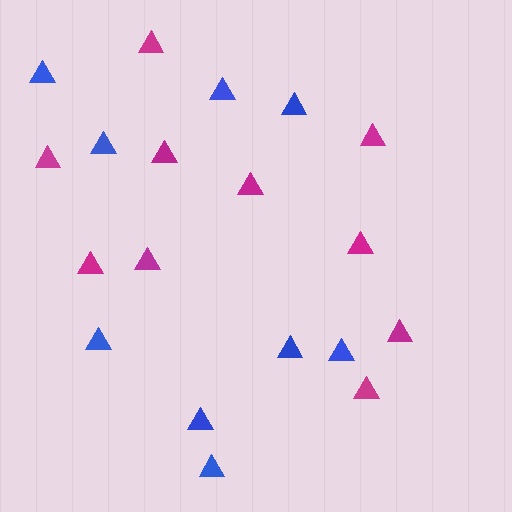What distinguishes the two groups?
There are 2 groups: one group of magenta triangles (10) and one group of blue triangles (9).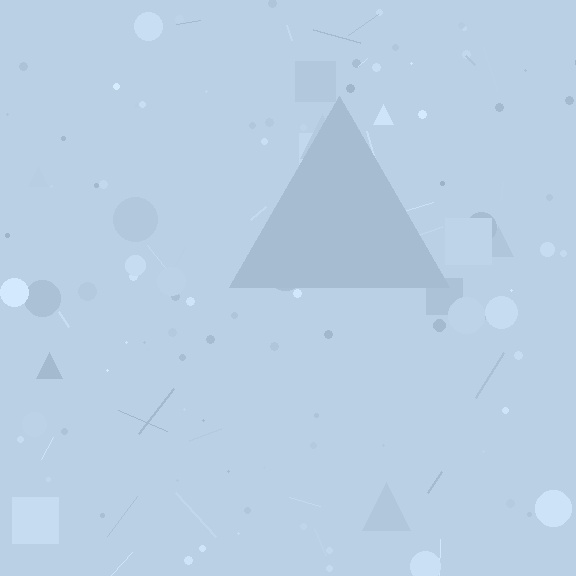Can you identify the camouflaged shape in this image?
The camouflaged shape is a triangle.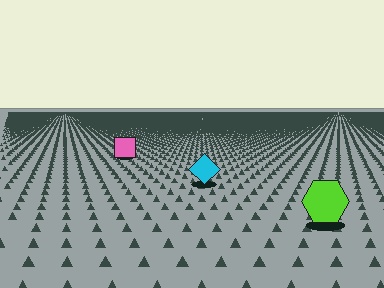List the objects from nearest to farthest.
From nearest to farthest: the lime hexagon, the cyan diamond, the pink square.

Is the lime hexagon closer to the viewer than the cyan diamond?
Yes. The lime hexagon is closer — you can tell from the texture gradient: the ground texture is coarser near it.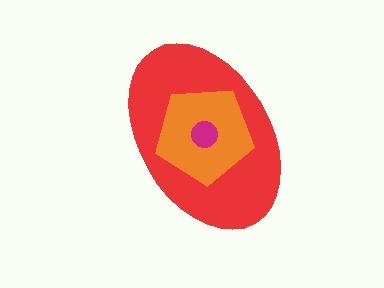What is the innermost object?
The magenta circle.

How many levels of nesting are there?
3.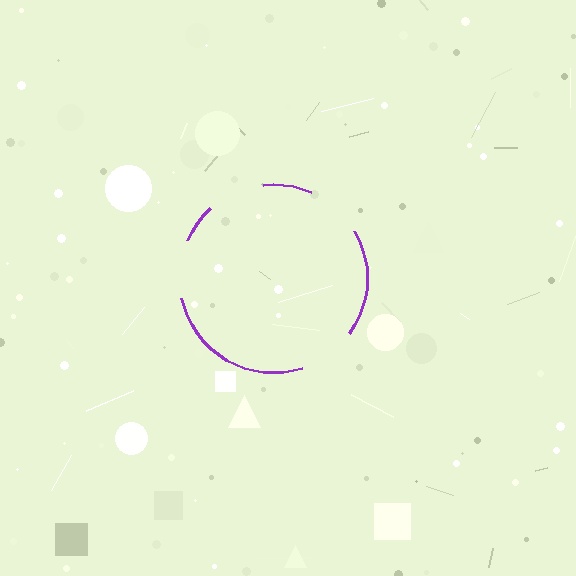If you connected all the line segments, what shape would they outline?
They would outline a circle.